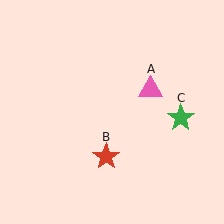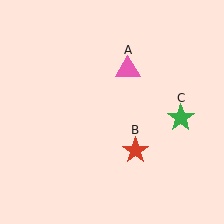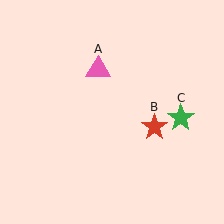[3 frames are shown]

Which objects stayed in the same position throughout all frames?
Green star (object C) remained stationary.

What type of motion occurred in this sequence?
The pink triangle (object A), red star (object B) rotated counterclockwise around the center of the scene.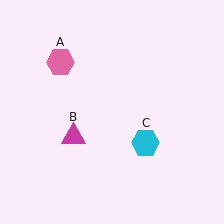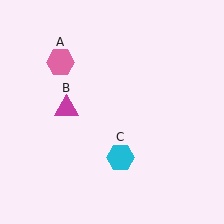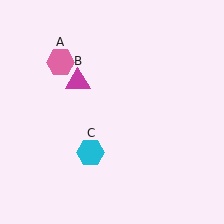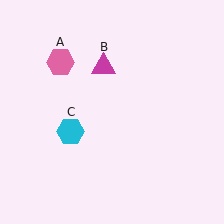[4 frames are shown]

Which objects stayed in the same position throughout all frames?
Pink hexagon (object A) remained stationary.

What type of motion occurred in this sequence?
The magenta triangle (object B), cyan hexagon (object C) rotated clockwise around the center of the scene.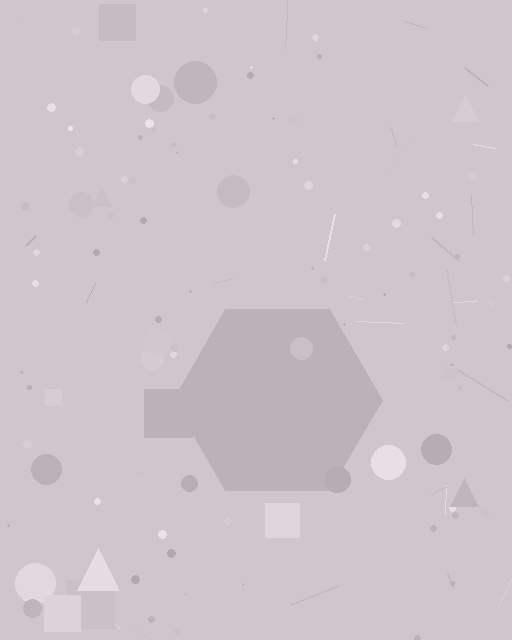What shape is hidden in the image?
A hexagon is hidden in the image.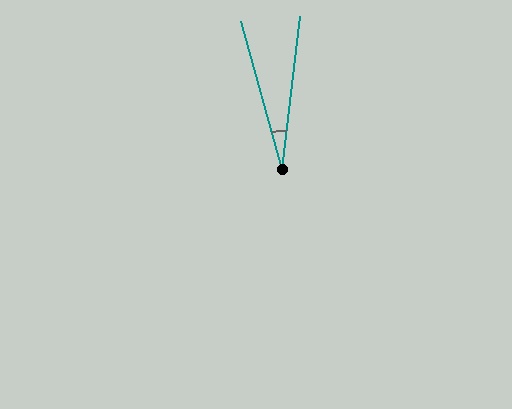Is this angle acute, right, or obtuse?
It is acute.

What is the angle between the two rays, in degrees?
Approximately 22 degrees.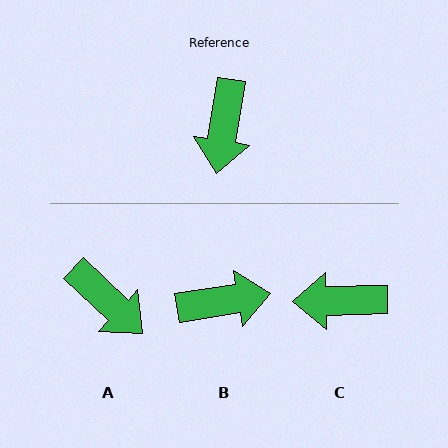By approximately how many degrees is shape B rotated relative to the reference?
Approximately 108 degrees counter-clockwise.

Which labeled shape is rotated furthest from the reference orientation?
B, about 108 degrees away.